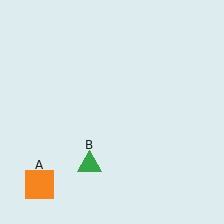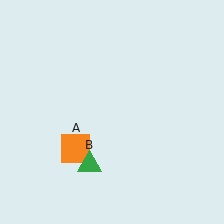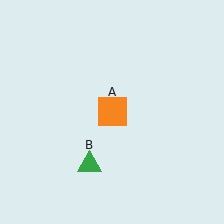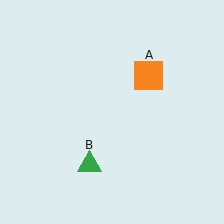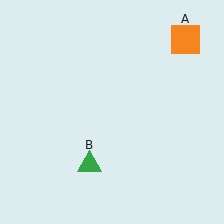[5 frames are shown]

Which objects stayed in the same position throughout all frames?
Green triangle (object B) remained stationary.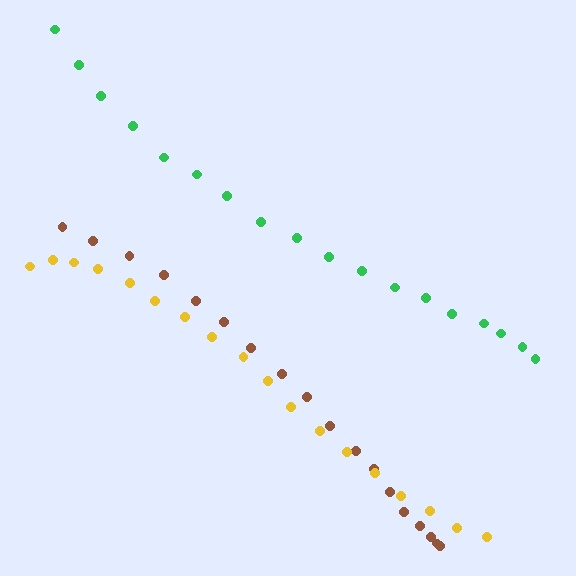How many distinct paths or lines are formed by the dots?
There are 3 distinct paths.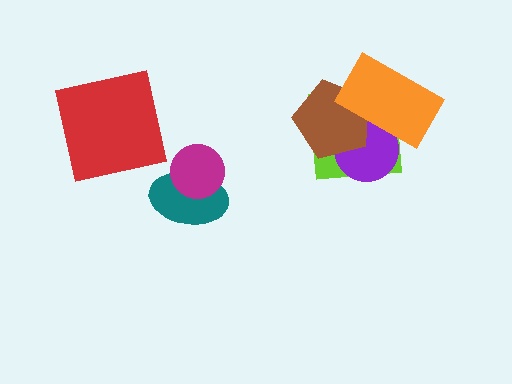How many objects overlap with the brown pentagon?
3 objects overlap with the brown pentagon.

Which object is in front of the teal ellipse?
The magenta circle is in front of the teal ellipse.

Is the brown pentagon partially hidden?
Yes, it is partially covered by another shape.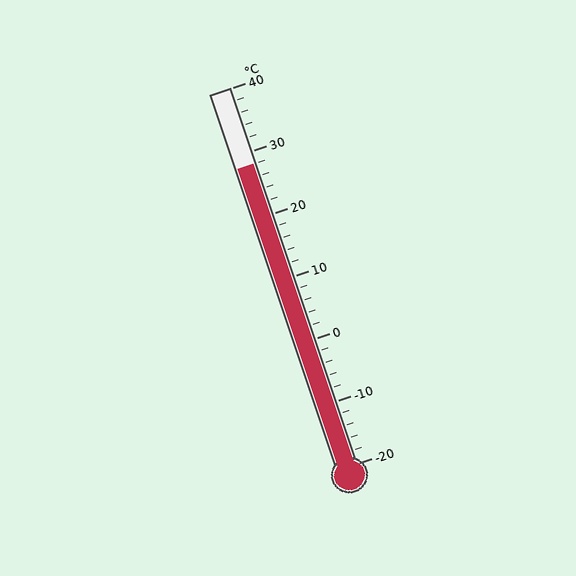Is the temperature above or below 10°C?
The temperature is above 10°C.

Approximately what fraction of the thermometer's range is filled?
The thermometer is filled to approximately 80% of its range.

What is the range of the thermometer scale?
The thermometer scale ranges from -20°C to 40°C.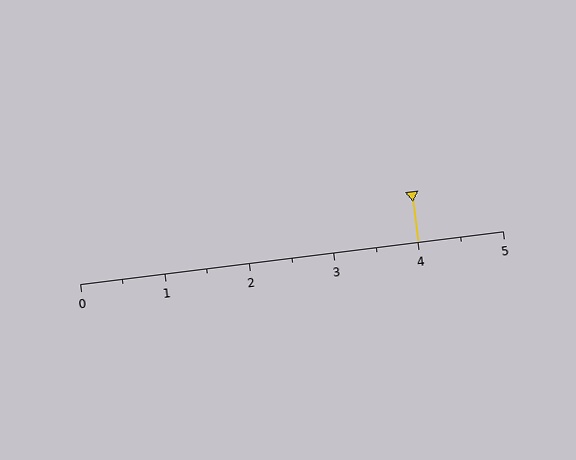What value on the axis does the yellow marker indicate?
The marker indicates approximately 4.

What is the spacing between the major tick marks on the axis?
The major ticks are spaced 1 apart.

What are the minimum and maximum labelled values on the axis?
The axis runs from 0 to 5.